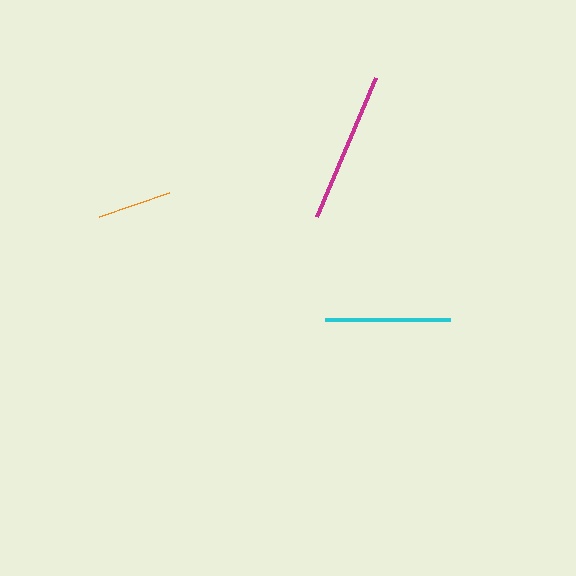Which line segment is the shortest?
The orange line is the shortest at approximately 75 pixels.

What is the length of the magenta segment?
The magenta segment is approximately 151 pixels long.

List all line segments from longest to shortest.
From longest to shortest: magenta, cyan, orange.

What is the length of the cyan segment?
The cyan segment is approximately 125 pixels long.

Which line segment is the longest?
The magenta line is the longest at approximately 151 pixels.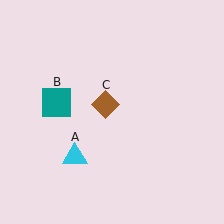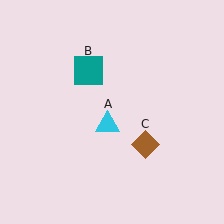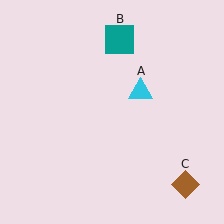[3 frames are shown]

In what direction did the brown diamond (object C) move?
The brown diamond (object C) moved down and to the right.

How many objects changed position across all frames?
3 objects changed position: cyan triangle (object A), teal square (object B), brown diamond (object C).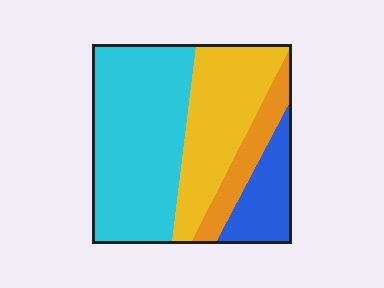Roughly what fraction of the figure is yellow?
Yellow takes up between a quarter and a half of the figure.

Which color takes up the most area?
Cyan, at roughly 45%.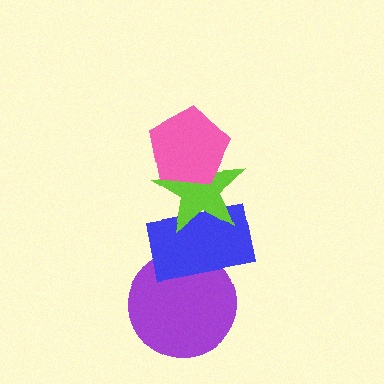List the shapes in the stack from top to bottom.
From top to bottom: the pink pentagon, the lime star, the blue rectangle, the purple circle.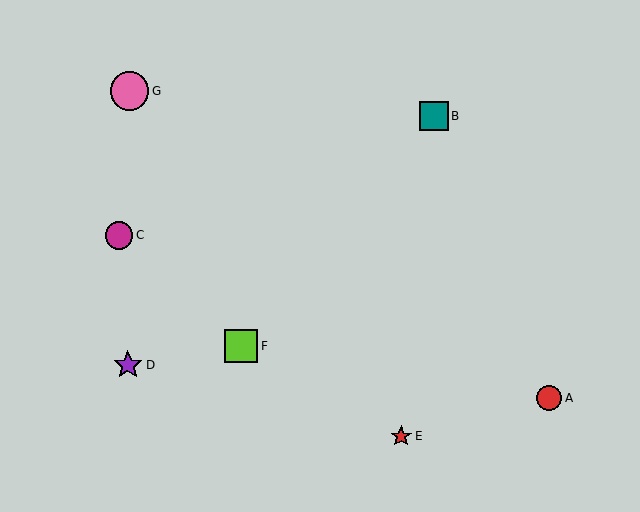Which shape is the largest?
The pink circle (labeled G) is the largest.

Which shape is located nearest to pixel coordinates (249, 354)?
The lime square (labeled F) at (241, 346) is nearest to that location.